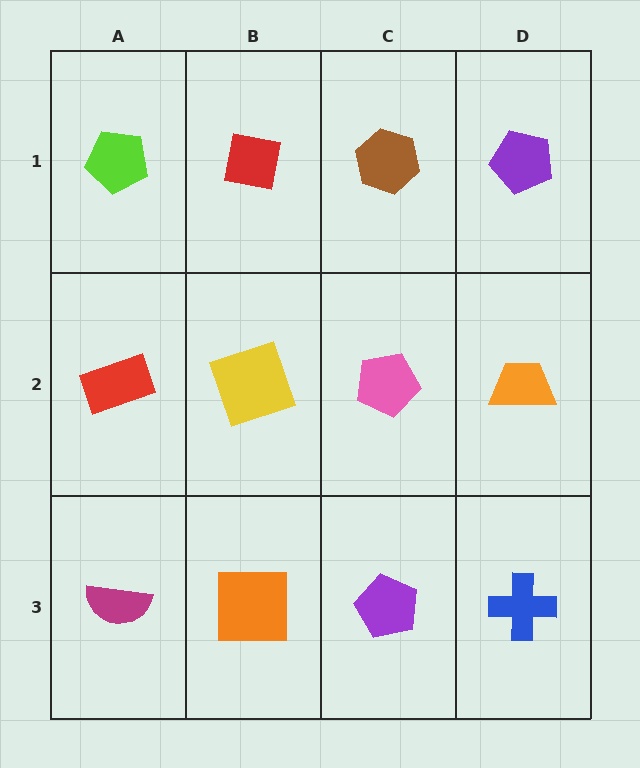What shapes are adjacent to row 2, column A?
A lime pentagon (row 1, column A), a magenta semicircle (row 3, column A), a yellow square (row 2, column B).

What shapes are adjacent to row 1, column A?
A red rectangle (row 2, column A), a red square (row 1, column B).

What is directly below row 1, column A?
A red rectangle.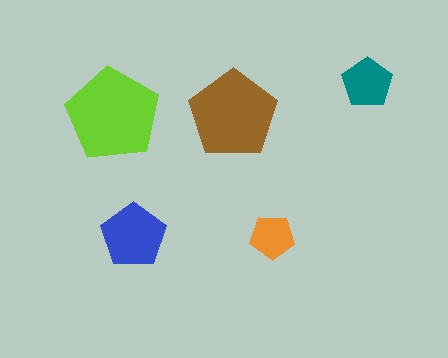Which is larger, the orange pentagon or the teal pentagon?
The teal one.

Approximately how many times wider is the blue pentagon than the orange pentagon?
About 1.5 times wider.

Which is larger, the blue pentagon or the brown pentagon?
The brown one.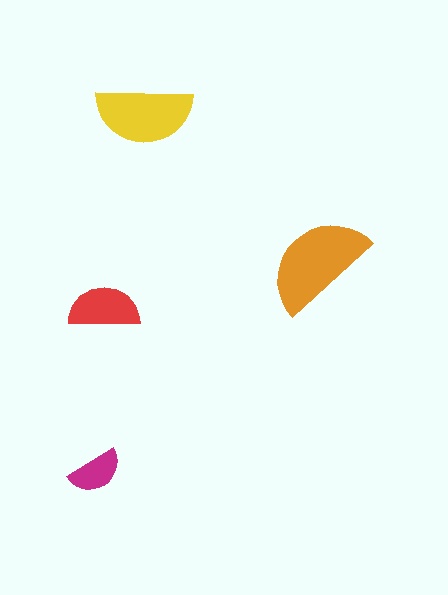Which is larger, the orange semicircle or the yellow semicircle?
The orange one.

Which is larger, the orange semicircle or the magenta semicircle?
The orange one.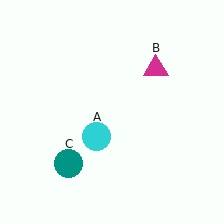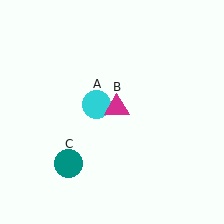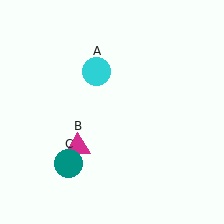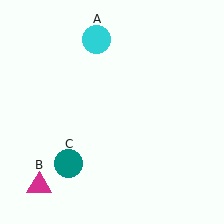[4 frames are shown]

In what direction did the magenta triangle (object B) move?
The magenta triangle (object B) moved down and to the left.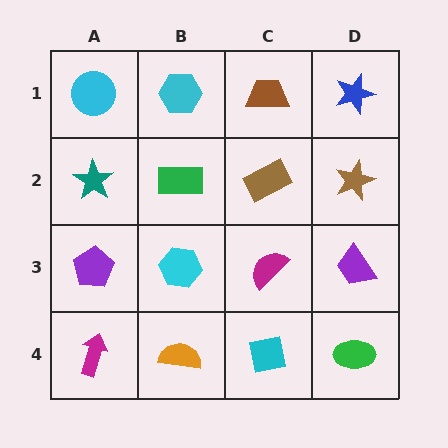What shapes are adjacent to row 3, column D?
A brown star (row 2, column D), a green ellipse (row 4, column D), a magenta semicircle (row 3, column C).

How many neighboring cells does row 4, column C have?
3.